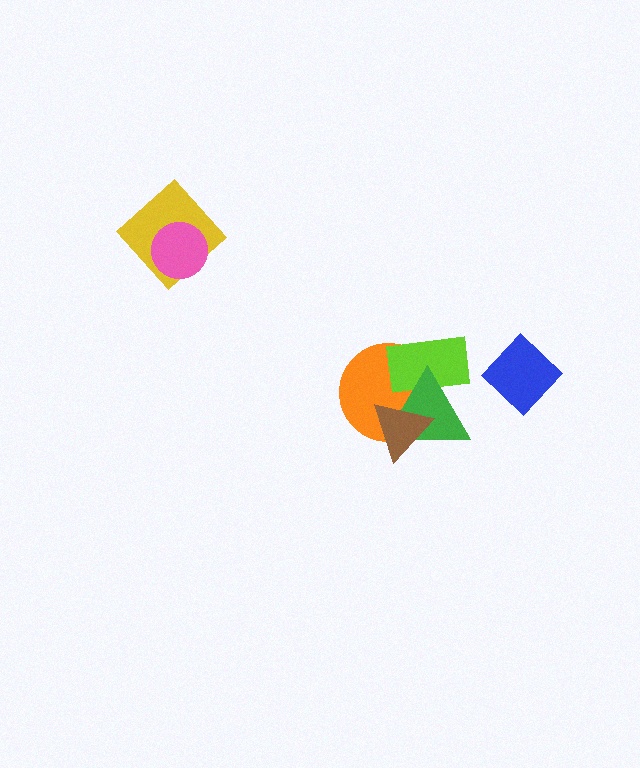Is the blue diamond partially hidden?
No, no other shape covers it.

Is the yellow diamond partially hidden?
Yes, it is partially covered by another shape.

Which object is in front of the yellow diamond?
The pink circle is in front of the yellow diamond.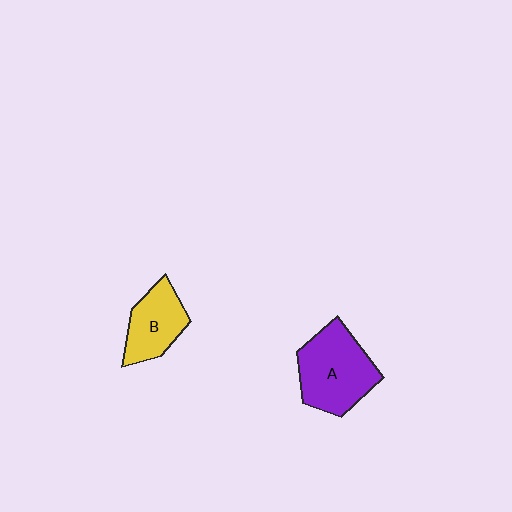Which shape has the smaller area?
Shape B (yellow).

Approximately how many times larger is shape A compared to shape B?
Approximately 1.5 times.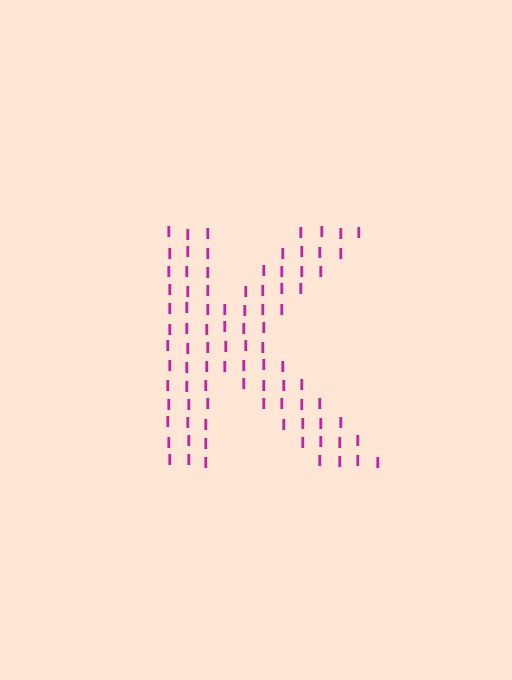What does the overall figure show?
The overall figure shows the letter K.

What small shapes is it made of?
It is made of small letter I's.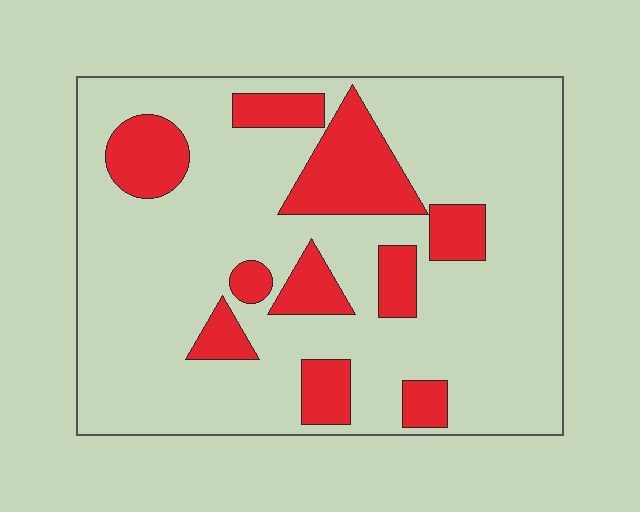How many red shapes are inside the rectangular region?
10.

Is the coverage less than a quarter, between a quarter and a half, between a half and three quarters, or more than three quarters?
Less than a quarter.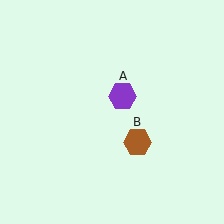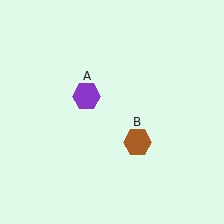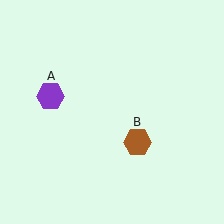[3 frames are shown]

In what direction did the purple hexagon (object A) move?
The purple hexagon (object A) moved left.